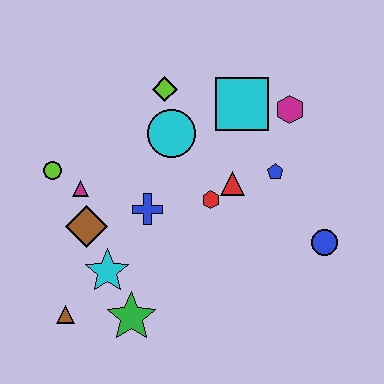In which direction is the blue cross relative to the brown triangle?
The blue cross is above the brown triangle.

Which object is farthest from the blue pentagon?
The brown triangle is farthest from the blue pentagon.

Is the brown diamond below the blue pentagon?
Yes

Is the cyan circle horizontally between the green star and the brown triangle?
No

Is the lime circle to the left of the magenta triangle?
Yes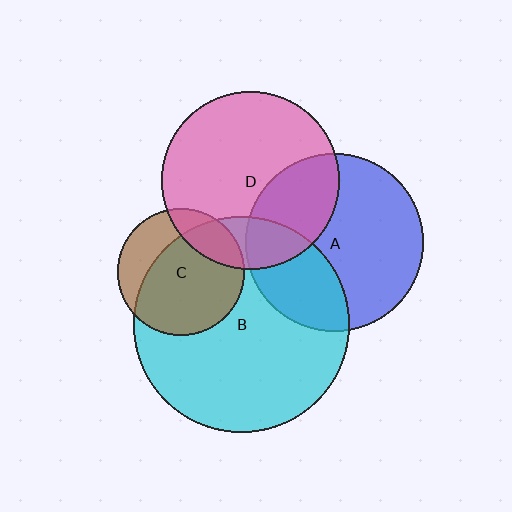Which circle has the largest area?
Circle B (cyan).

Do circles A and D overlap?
Yes.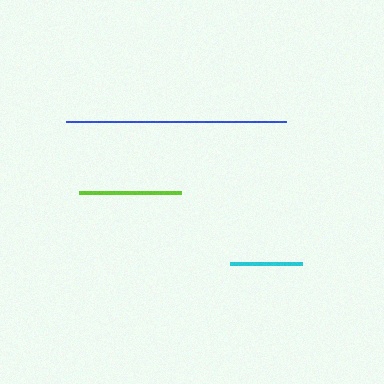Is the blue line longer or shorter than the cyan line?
The blue line is longer than the cyan line.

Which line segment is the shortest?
The cyan line is the shortest at approximately 72 pixels.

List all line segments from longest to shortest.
From longest to shortest: blue, lime, cyan.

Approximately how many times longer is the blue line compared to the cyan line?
The blue line is approximately 3.0 times the length of the cyan line.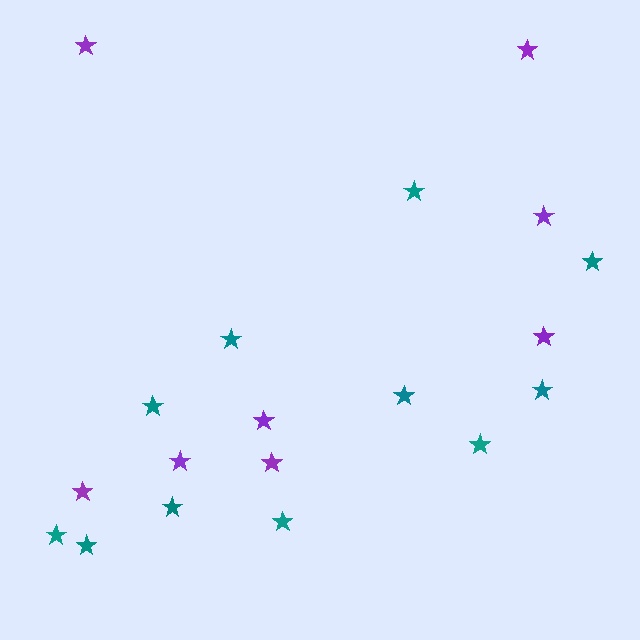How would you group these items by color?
There are 2 groups: one group of teal stars (11) and one group of purple stars (8).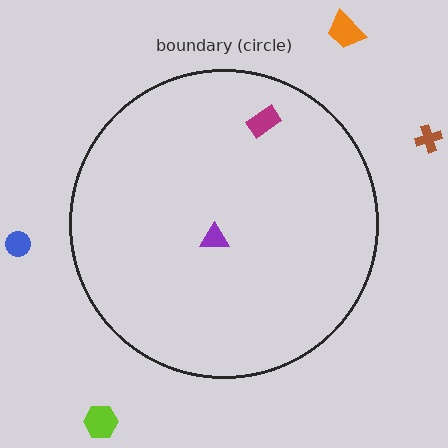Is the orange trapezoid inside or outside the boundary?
Outside.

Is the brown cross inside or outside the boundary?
Outside.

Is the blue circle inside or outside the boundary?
Outside.